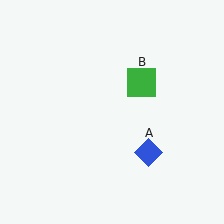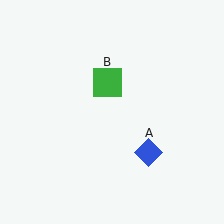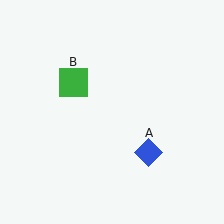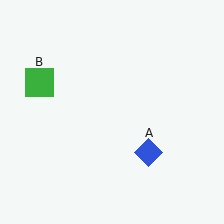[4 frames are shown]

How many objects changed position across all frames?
1 object changed position: green square (object B).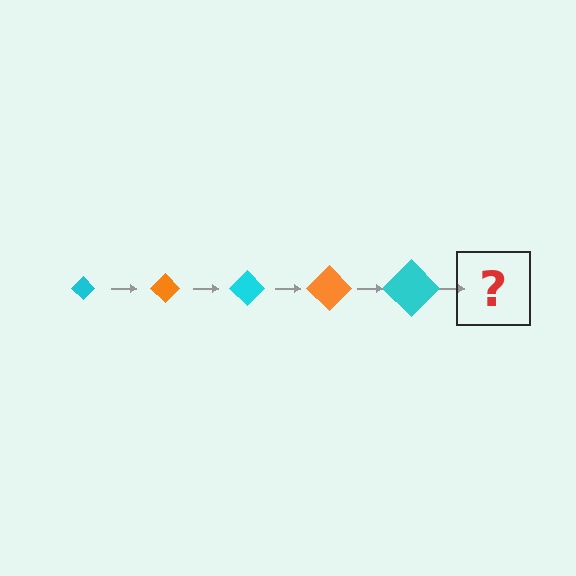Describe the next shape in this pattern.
It should be an orange diamond, larger than the previous one.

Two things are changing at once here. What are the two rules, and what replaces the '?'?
The two rules are that the diamond grows larger each step and the color cycles through cyan and orange. The '?' should be an orange diamond, larger than the previous one.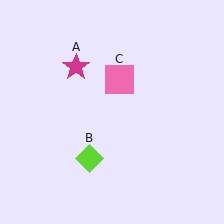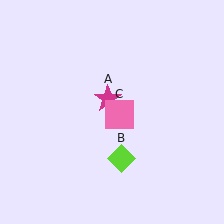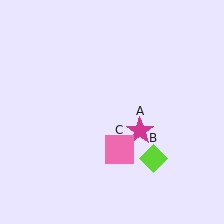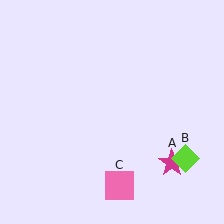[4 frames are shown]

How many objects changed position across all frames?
3 objects changed position: magenta star (object A), lime diamond (object B), pink square (object C).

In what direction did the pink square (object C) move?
The pink square (object C) moved down.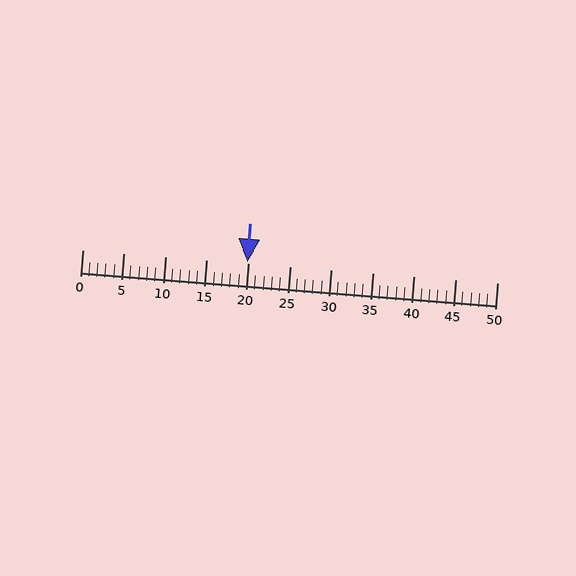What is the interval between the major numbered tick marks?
The major tick marks are spaced 5 units apart.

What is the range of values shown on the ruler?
The ruler shows values from 0 to 50.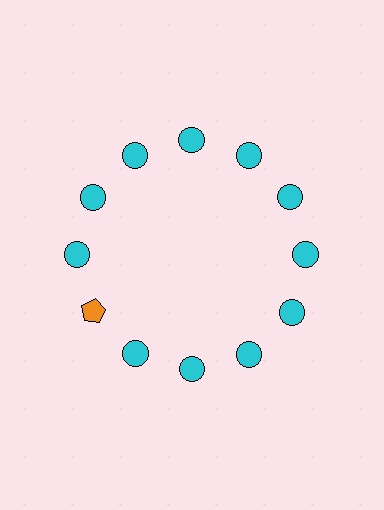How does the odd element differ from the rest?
It differs in both color (orange instead of cyan) and shape (pentagon instead of circle).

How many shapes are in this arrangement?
There are 12 shapes arranged in a ring pattern.